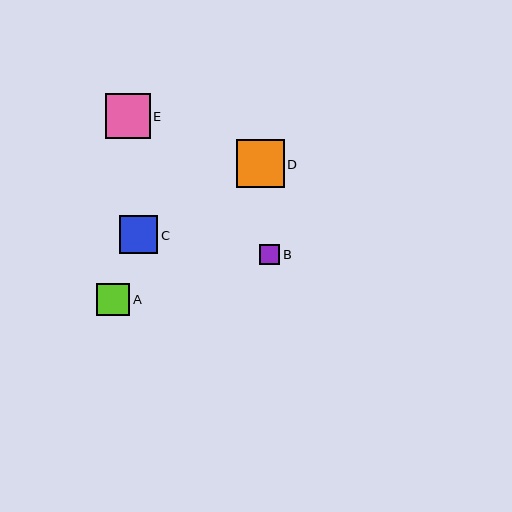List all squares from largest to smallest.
From largest to smallest: D, E, C, A, B.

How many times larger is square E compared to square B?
Square E is approximately 2.2 times the size of square B.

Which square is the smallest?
Square B is the smallest with a size of approximately 20 pixels.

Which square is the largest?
Square D is the largest with a size of approximately 48 pixels.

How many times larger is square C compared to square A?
Square C is approximately 1.2 times the size of square A.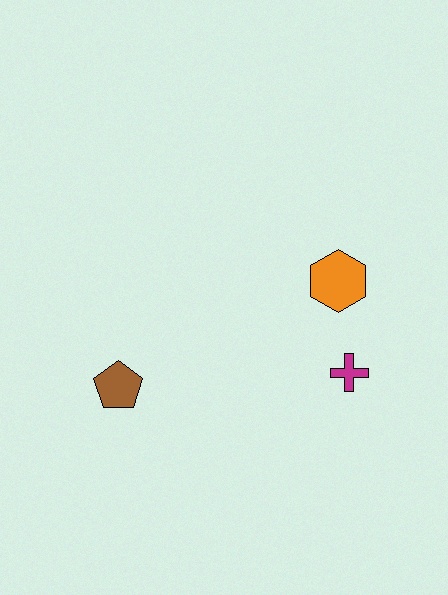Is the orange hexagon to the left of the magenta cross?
Yes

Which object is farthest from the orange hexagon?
The brown pentagon is farthest from the orange hexagon.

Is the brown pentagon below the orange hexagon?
Yes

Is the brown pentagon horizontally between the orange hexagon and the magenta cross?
No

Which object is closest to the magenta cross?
The orange hexagon is closest to the magenta cross.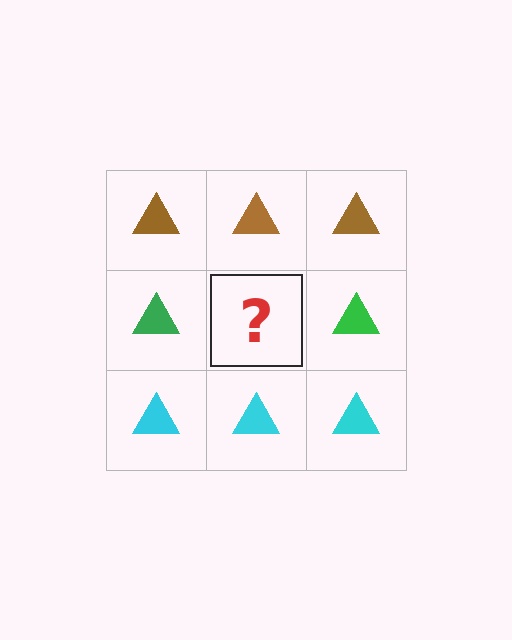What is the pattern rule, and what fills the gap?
The rule is that each row has a consistent color. The gap should be filled with a green triangle.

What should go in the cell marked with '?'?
The missing cell should contain a green triangle.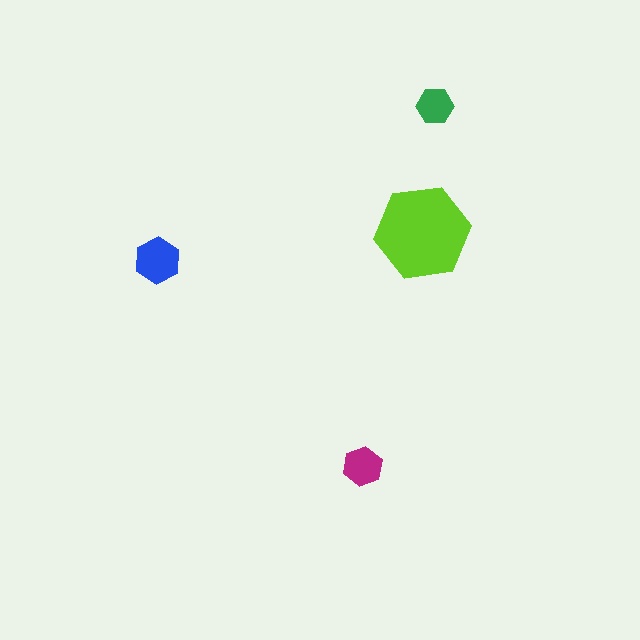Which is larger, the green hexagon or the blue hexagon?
The blue one.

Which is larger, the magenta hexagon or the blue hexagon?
The blue one.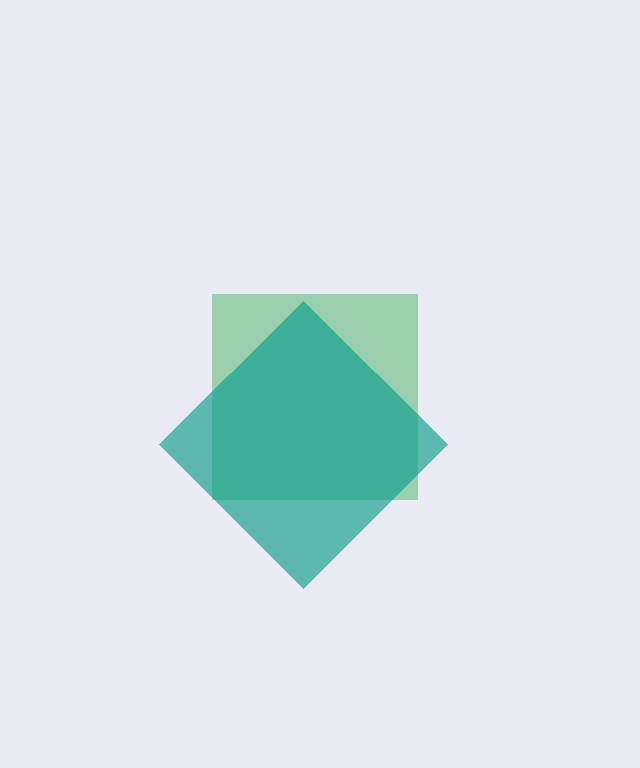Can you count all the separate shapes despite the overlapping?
Yes, there are 2 separate shapes.